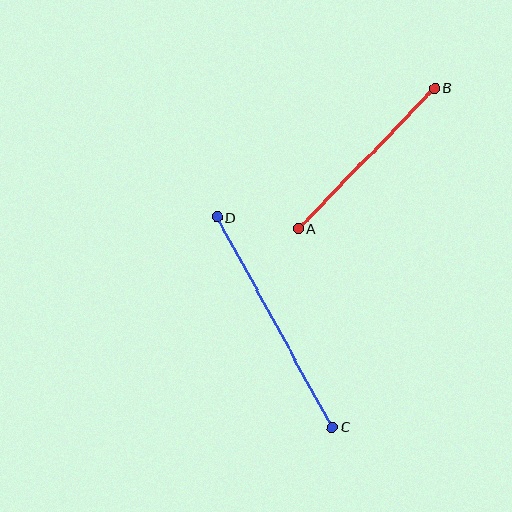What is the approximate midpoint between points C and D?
The midpoint is at approximately (275, 322) pixels.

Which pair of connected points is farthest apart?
Points C and D are farthest apart.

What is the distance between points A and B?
The distance is approximately 195 pixels.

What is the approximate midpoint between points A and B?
The midpoint is at approximately (367, 158) pixels.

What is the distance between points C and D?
The distance is approximately 240 pixels.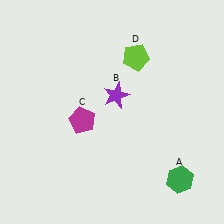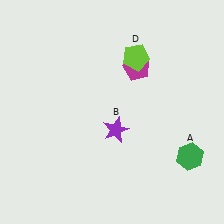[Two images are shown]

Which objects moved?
The objects that moved are: the green hexagon (A), the purple star (B), the magenta pentagon (C).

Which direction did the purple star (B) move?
The purple star (B) moved down.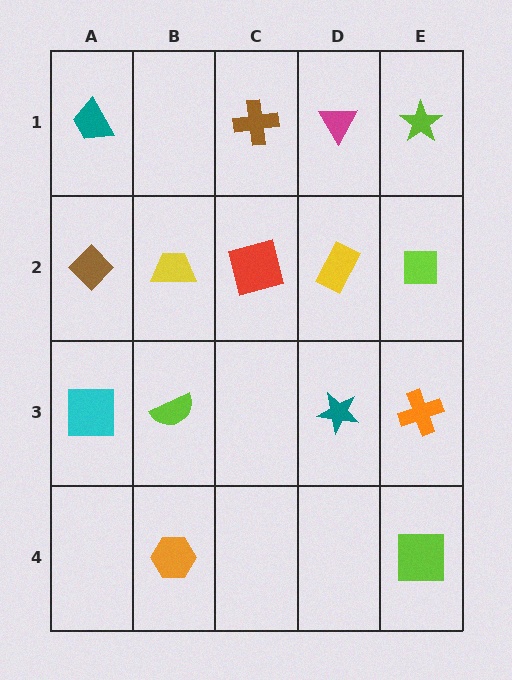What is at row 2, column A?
A brown diamond.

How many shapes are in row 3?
4 shapes.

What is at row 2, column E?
A lime square.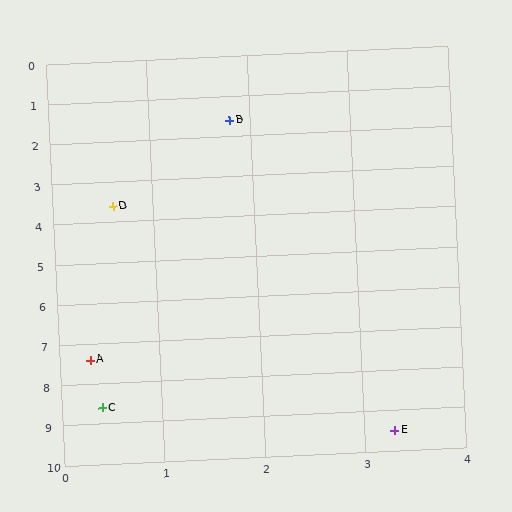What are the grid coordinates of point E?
Point E is at approximately (3.3, 9.5).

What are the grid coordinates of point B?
Point B is at approximately (1.8, 1.6).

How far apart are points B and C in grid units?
Points B and C are about 7.1 grid units apart.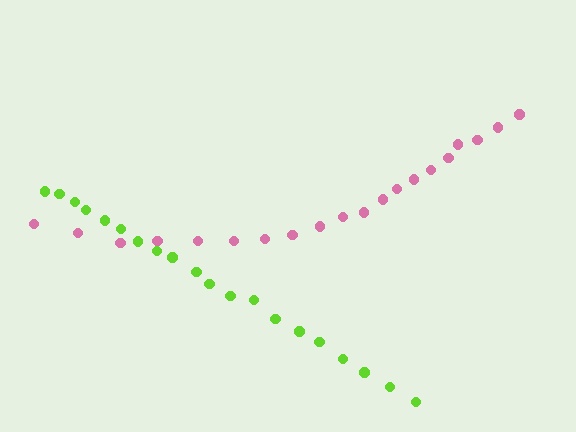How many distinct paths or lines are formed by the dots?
There are 2 distinct paths.